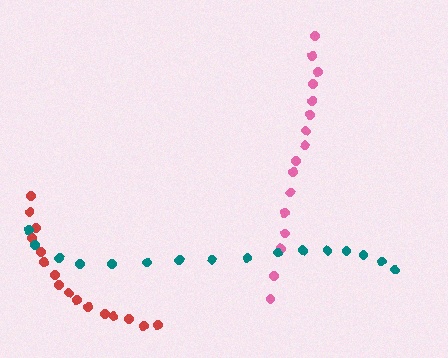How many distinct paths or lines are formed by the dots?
There are 3 distinct paths.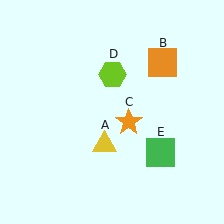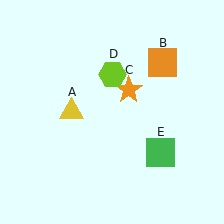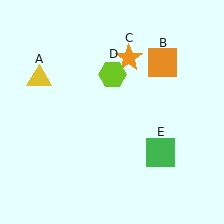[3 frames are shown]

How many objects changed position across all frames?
2 objects changed position: yellow triangle (object A), orange star (object C).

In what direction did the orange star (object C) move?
The orange star (object C) moved up.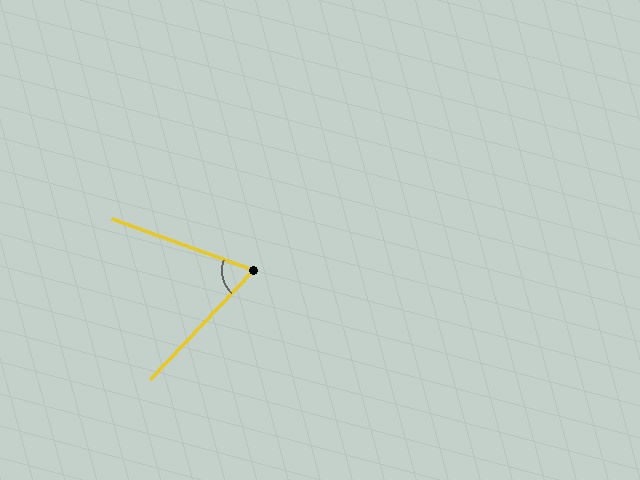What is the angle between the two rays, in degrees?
Approximately 66 degrees.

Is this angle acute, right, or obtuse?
It is acute.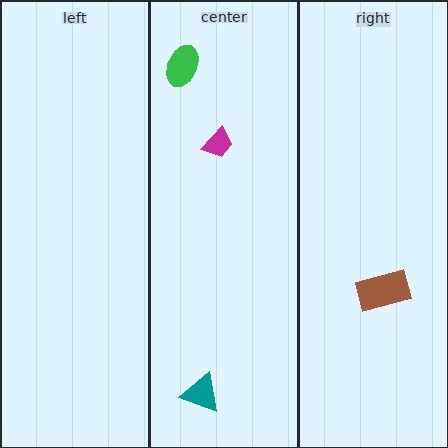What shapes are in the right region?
The brown rectangle.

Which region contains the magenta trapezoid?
The center region.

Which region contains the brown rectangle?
The right region.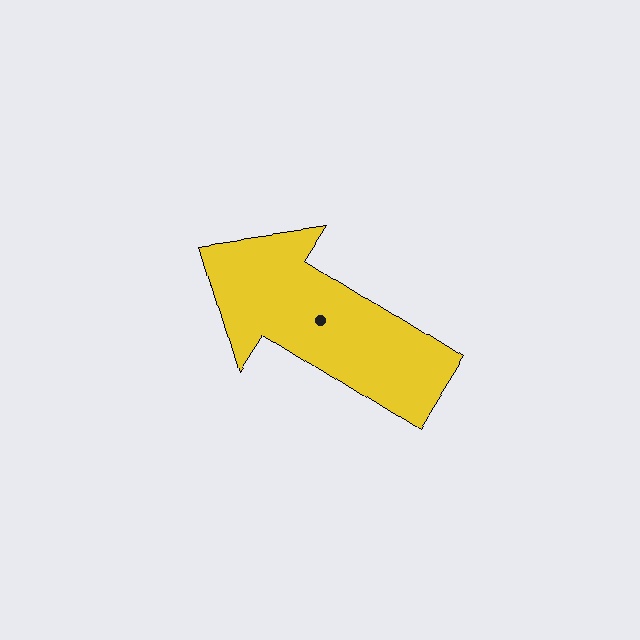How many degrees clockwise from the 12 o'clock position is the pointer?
Approximately 302 degrees.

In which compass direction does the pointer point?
Northwest.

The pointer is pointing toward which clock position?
Roughly 10 o'clock.